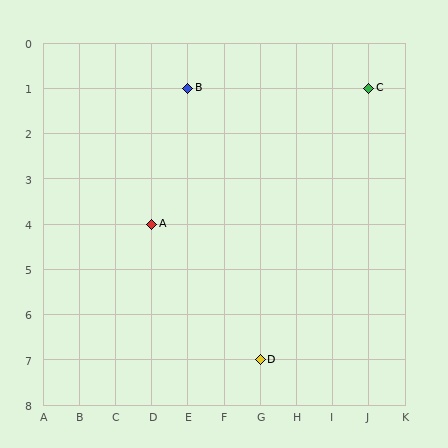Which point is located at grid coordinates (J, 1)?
Point C is at (J, 1).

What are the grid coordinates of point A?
Point A is at grid coordinates (D, 4).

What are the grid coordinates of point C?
Point C is at grid coordinates (J, 1).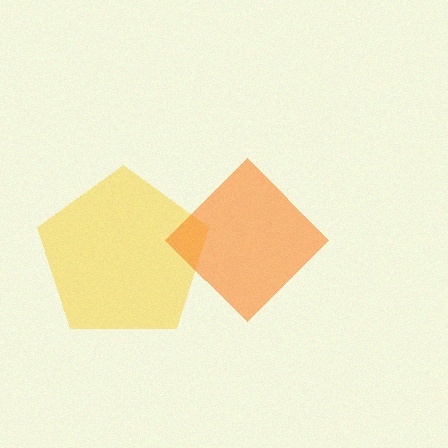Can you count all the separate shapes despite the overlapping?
Yes, there are 2 separate shapes.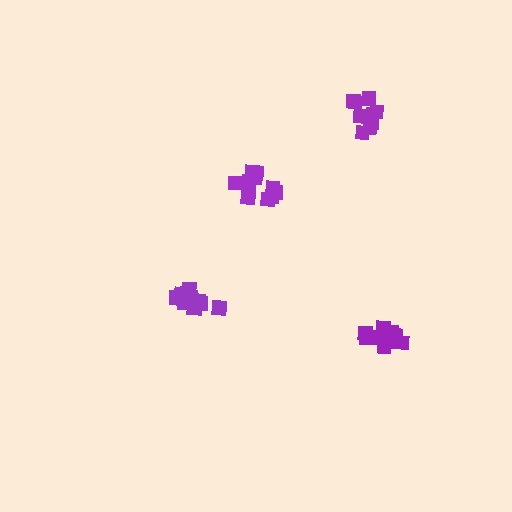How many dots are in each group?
Group 1: 12 dots, Group 2: 9 dots, Group 3: 12 dots, Group 4: 12 dots (45 total).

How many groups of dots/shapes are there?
There are 4 groups.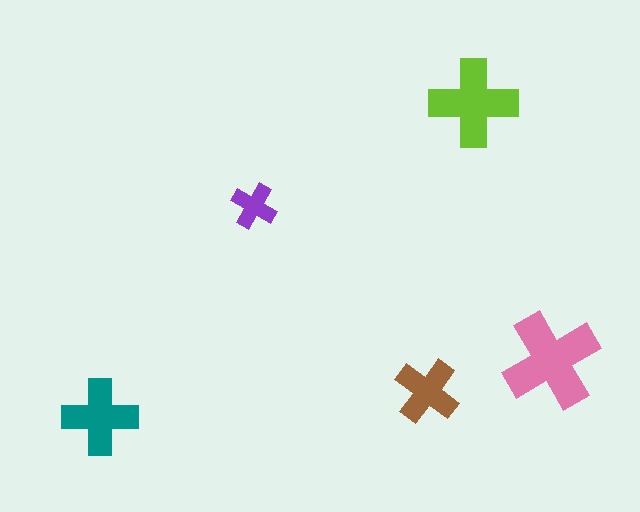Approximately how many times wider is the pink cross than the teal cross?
About 1.5 times wider.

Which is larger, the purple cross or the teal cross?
The teal one.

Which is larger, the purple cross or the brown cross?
The brown one.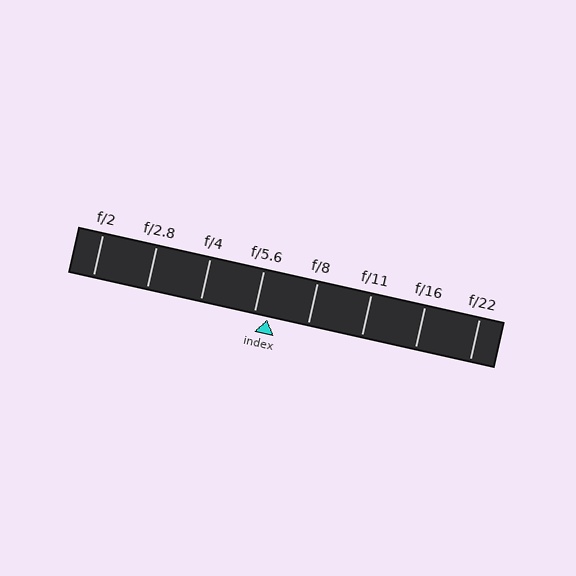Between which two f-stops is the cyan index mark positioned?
The index mark is between f/5.6 and f/8.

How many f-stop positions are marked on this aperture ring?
There are 8 f-stop positions marked.